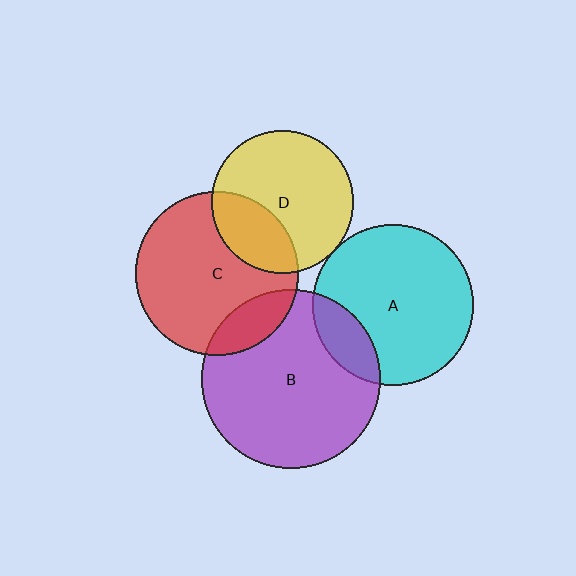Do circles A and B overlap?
Yes.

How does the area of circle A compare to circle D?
Approximately 1.3 times.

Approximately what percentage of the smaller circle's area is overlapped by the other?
Approximately 15%.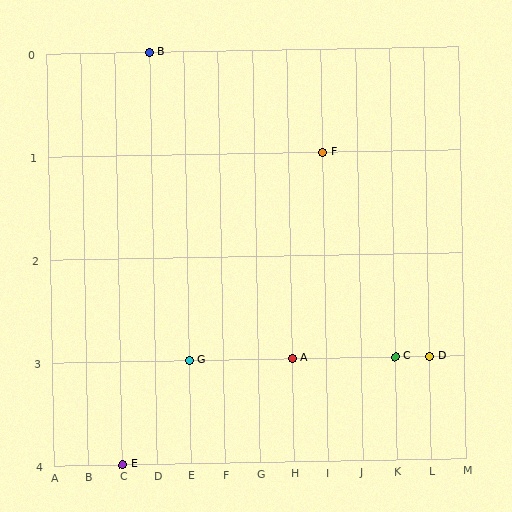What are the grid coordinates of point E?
Point E is at grid coordinates (C, 4).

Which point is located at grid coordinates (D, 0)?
Point B is at (D, 0).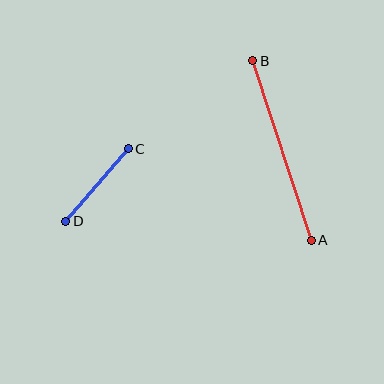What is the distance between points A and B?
The distance is approximately 189 pixels.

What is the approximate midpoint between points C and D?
The midpoint is at approximately (97, 185) pixels.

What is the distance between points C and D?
The distance is approximately 96 pixels.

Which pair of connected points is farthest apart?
Points A and B are farthest apart.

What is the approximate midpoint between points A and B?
The midpoint is at approximately (282, 151) pixels.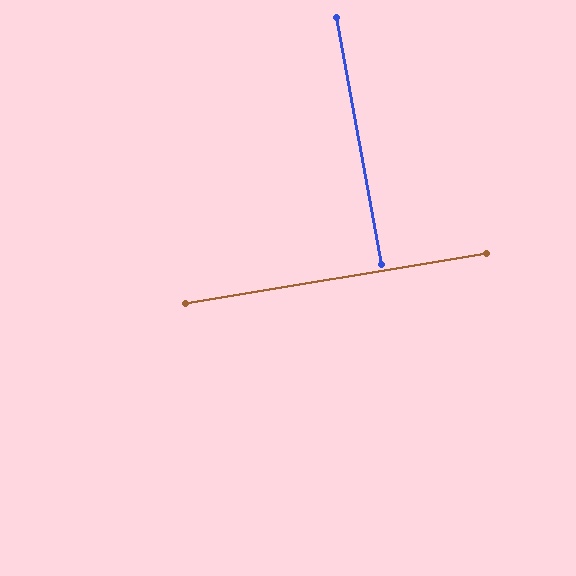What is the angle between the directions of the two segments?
Approximately 89 degrees.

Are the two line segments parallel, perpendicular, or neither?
Perpendicular — they meet at approximately 89°.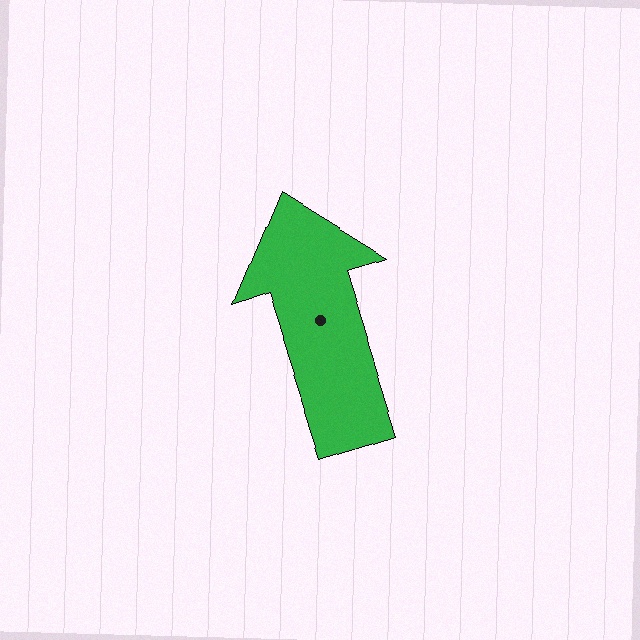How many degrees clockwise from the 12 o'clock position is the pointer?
Approximately 342 degrees.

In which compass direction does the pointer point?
North.